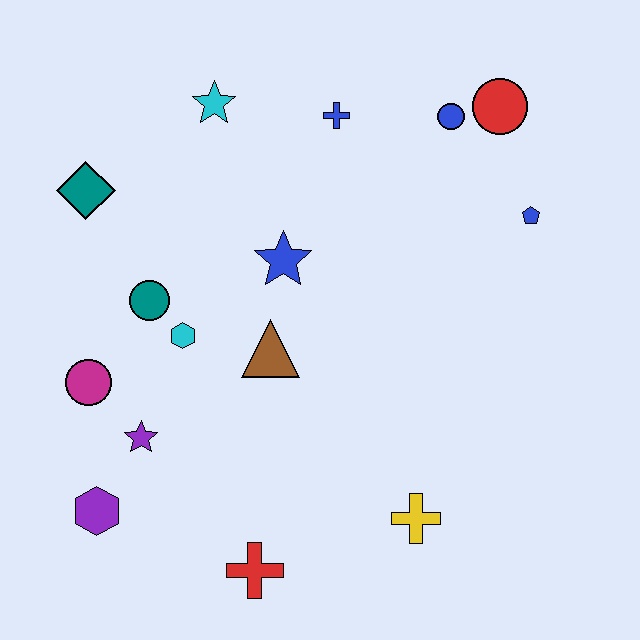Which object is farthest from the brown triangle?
The red circle is farthest from the brown triangle.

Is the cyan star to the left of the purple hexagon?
No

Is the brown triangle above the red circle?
No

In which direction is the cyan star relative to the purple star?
The cyan star is above the purple star.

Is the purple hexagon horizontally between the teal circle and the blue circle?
No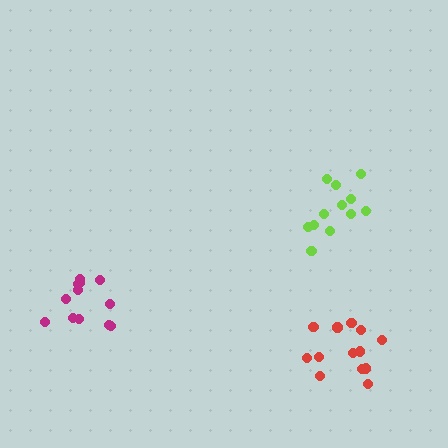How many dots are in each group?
Group 1: 12 dots, Group 2: 12 dots, Group 3: 13 dots (37 total).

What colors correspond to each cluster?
The clusters are colored: magenta, lime, red.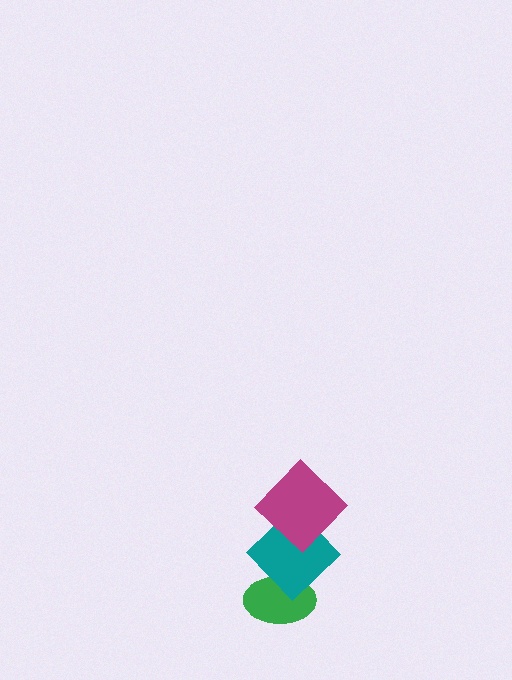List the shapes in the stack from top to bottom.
From top to bottom: the magenta diamond, the teal diamond, the green ellipse.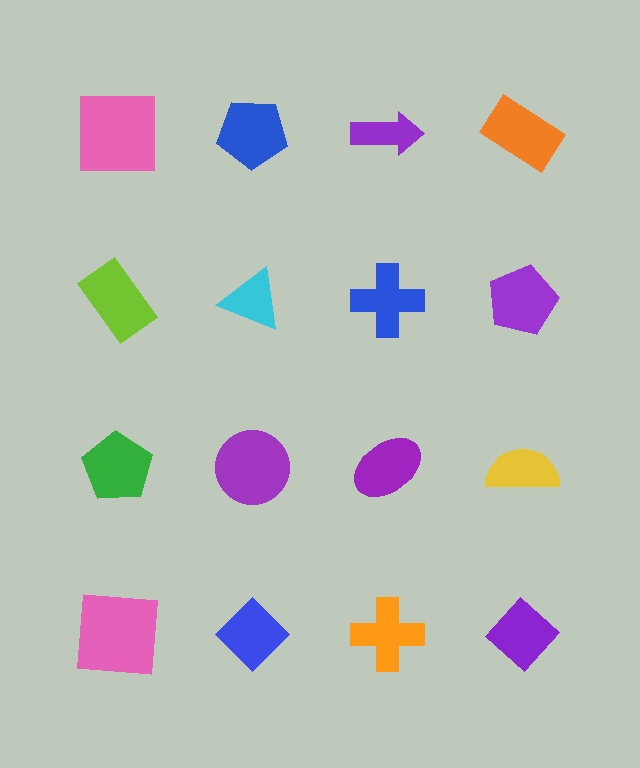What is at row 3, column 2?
A purple circle.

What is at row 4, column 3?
An orange cross.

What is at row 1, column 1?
A pink square.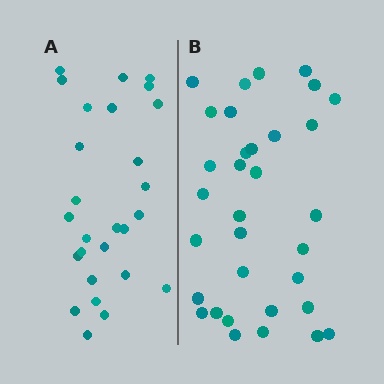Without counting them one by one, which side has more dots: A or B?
Region B (the right region) has more dots.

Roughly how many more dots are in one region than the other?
Region B has about 6 more dots than region A.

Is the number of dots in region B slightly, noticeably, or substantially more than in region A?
Region B has only slightly more — the two regions are fairly close. The ratio is roughly 1.2 to 1.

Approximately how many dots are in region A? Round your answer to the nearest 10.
About 30 dots. (The exact count is 27, which rounds to 30.)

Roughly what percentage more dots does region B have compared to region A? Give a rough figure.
About 20% more.